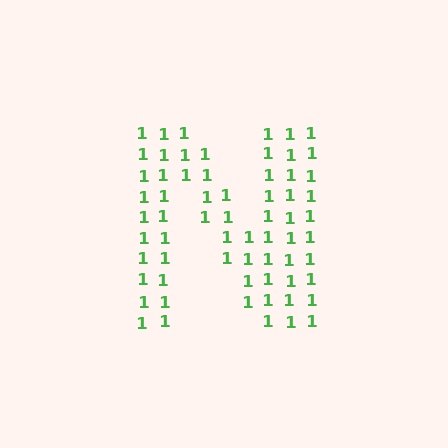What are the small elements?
The small elements are digit 1's.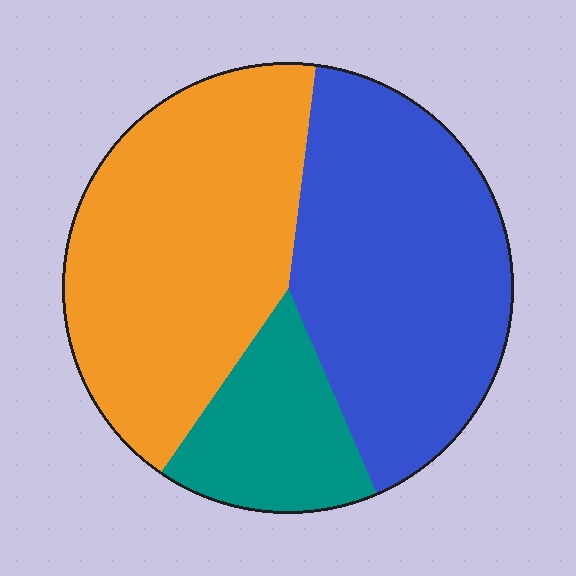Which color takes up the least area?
Teal, at roughly 15%.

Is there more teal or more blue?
Blue.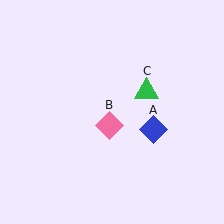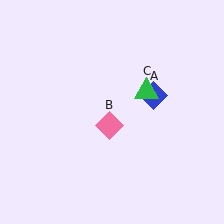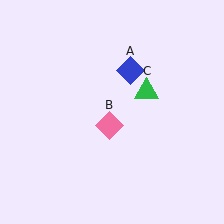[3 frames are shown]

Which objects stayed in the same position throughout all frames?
Pink diamond (object B) and green triangle (object C) remained stationary.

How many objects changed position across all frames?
1 object changed position: blue diamond (object A).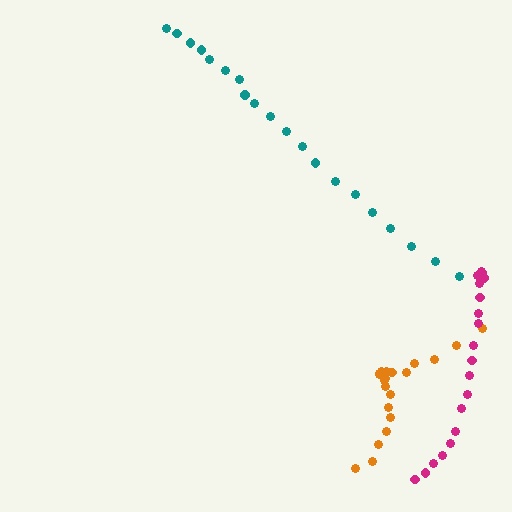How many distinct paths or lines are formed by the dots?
There are 3 distinct paths.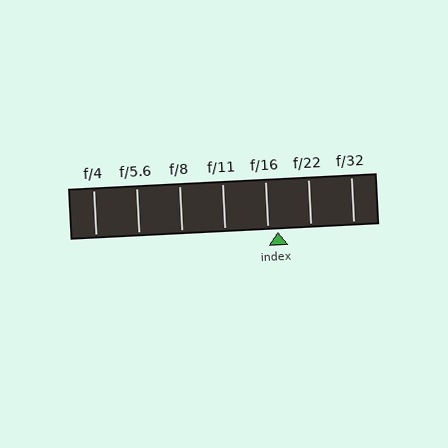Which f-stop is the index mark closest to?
The index mark is closest to f/16.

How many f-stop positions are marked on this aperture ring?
There are 7 f-stop positions marked.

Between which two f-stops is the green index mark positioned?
The index mark is between f/16 and f/22.